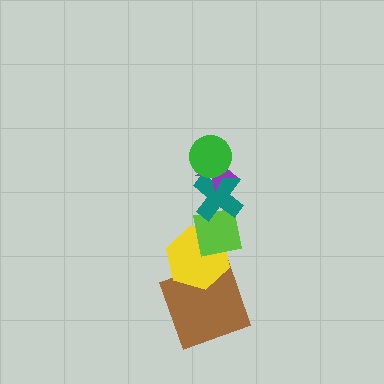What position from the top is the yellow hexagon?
The yellow hexagon is 5th from the top.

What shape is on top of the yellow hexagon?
The lime square is on top of the yellow hexagon.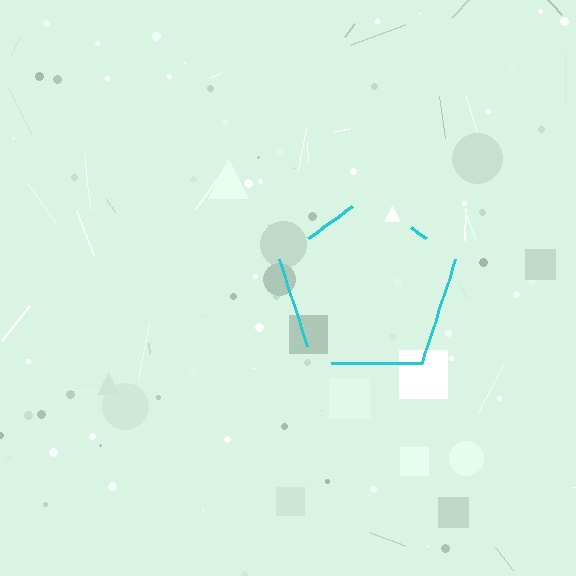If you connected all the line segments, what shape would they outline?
They would outline a pentagon.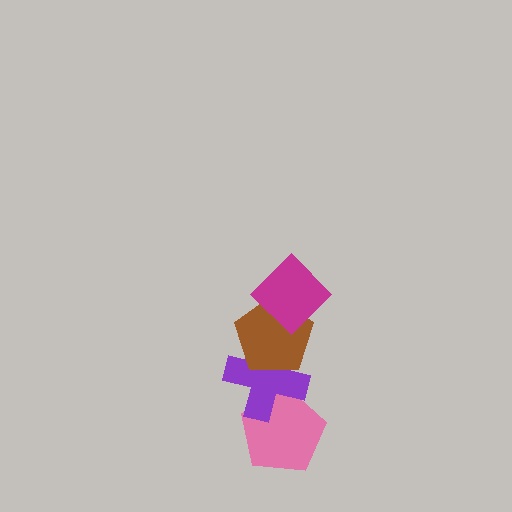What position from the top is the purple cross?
The purple cross is 3rd from the top.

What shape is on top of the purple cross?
The brown pentagon is on top of the purple cross.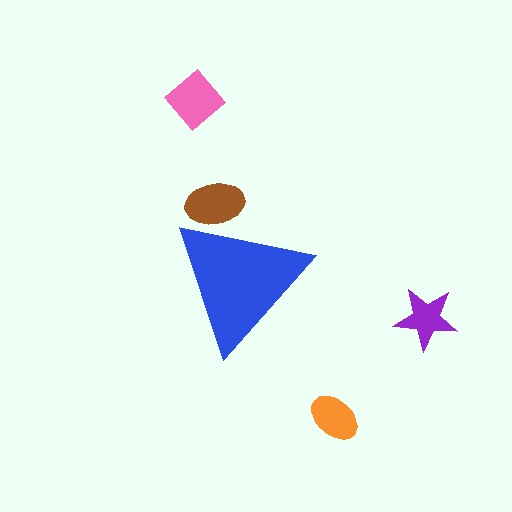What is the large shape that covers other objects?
A blue triangle.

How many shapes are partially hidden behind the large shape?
1 shape is partially hidden.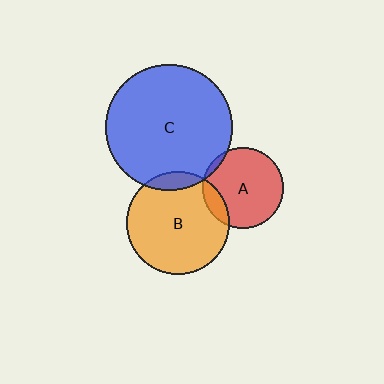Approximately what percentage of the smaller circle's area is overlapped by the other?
Approximately 15%.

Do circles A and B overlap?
Yes.